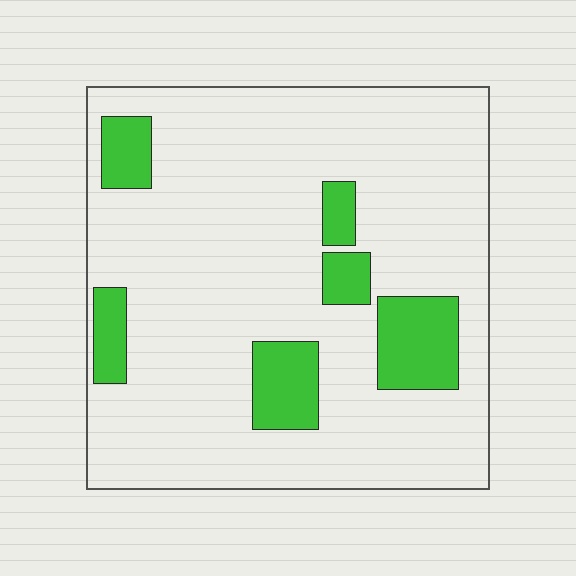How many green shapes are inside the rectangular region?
6.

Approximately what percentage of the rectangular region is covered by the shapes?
Approximately 15%.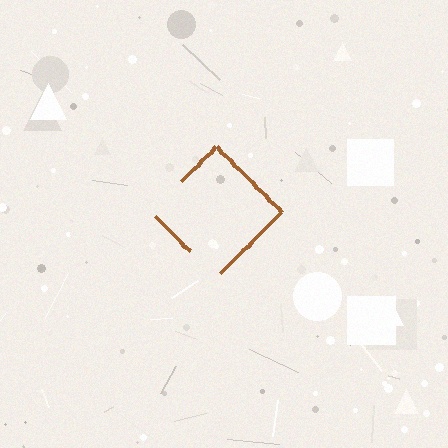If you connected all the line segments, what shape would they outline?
They would outline a diamond.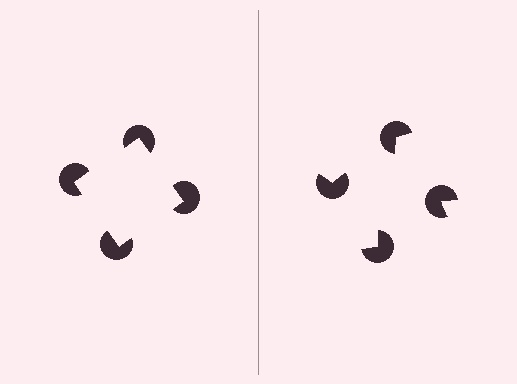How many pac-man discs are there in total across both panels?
8 — 4 on each side.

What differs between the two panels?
The pac-man discs are positioned identically on both sides; only the wedge orientations differ. On the left they align to a square; on the right they are misaligned.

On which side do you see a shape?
An illusory square appears on the left side. On the right side the wedge cuts are rotated, so no coherent shape forms.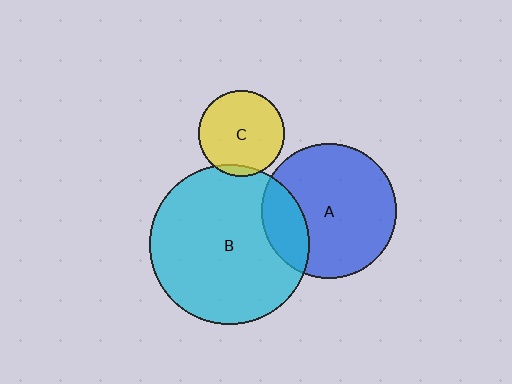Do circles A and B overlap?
Yes.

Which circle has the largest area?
Circle B (cyan).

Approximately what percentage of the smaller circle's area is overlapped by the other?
Approximately 20%.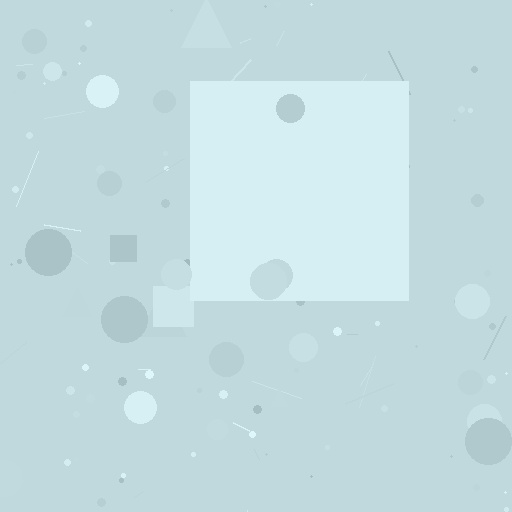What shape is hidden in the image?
A square is hidden in the image.